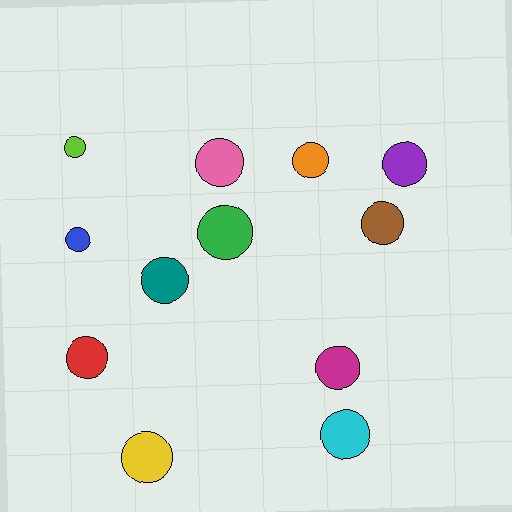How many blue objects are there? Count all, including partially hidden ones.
There is 1 blue object.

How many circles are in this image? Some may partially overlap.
There are 12 circles.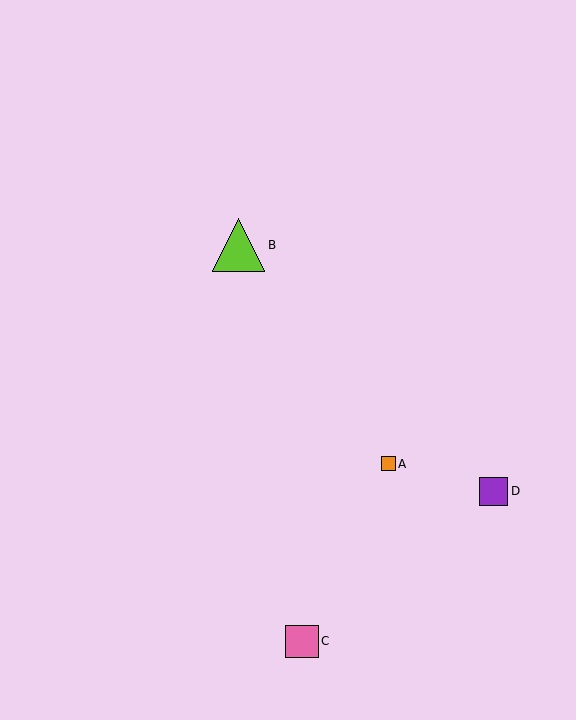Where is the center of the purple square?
The center of the purple square is at (494, 491).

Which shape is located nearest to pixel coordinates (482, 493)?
The purple square (labeled D) at (494, 491) is nearest to that location.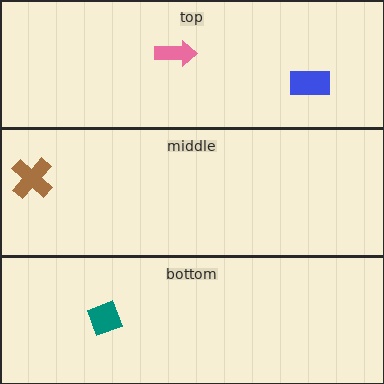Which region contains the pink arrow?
The top region.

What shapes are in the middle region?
The brown cross.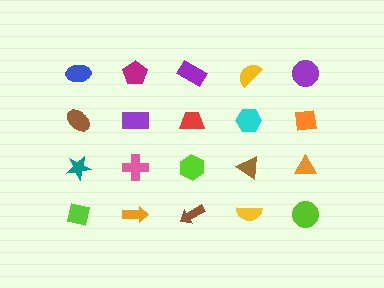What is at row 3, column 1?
A teal star.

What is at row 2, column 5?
An orange square.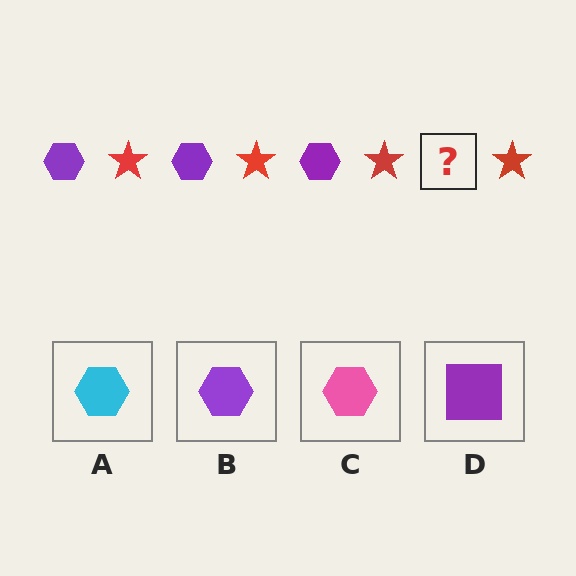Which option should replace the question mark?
Option B.